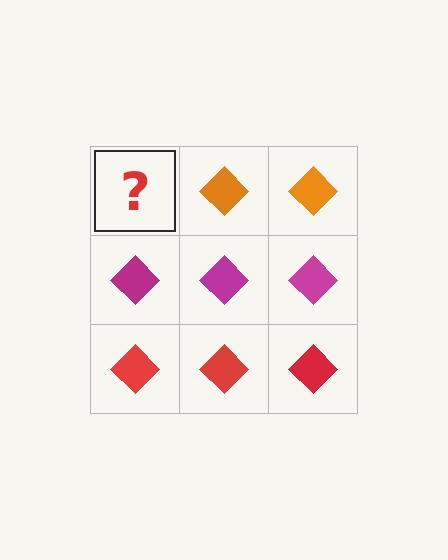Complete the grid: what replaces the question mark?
The question mark should be replaced with an orange diamond.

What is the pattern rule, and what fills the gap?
The rule is that each row has a consistent color. The gap should be filled with an orange diamond.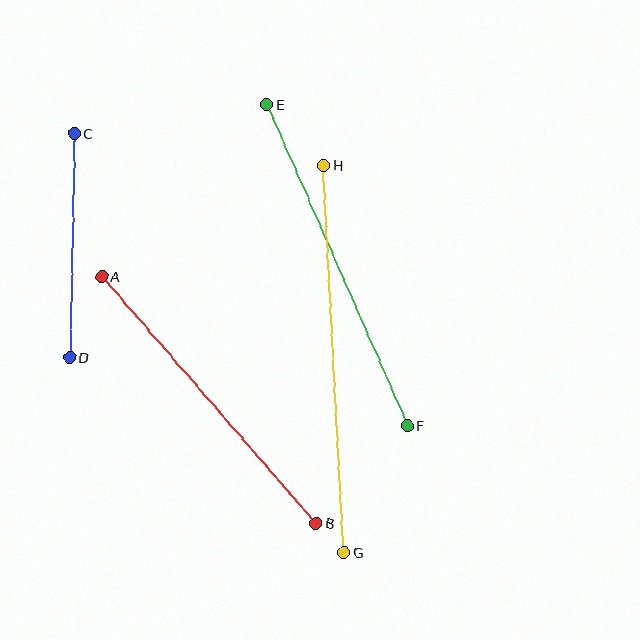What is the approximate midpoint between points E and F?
The midpoint is at approximately (337, 265) pixels.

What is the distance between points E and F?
The distance is approximately 350 pixels.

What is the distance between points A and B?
The distance is approximately 327 pixels.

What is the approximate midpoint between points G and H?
The midpoint is at approximately (334, 359) pixels.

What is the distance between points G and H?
The distance is approximately 388 pixels.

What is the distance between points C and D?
The distance is approximately 224 pixels.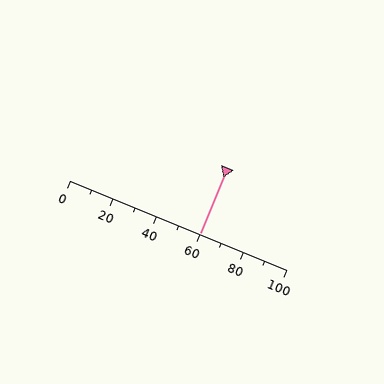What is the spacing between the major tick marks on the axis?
The major ticks are spaced 20 apart.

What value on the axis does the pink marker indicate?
The marker indicates approximately 60.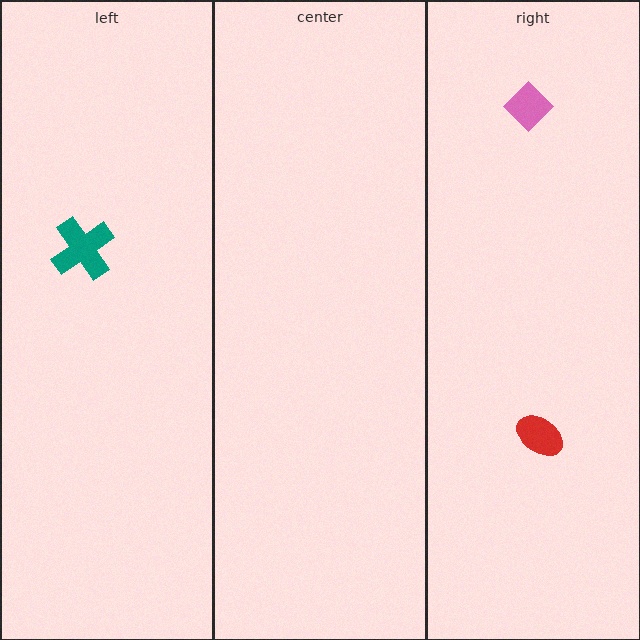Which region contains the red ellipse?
The right region.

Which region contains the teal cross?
The left region.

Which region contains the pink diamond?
The right region.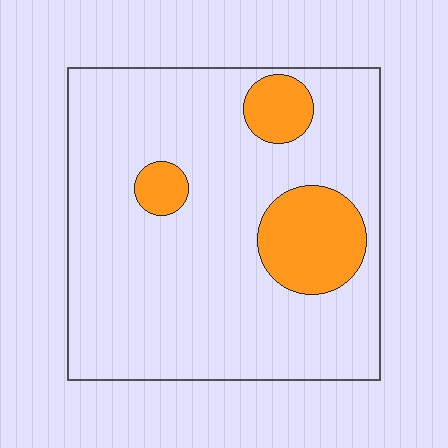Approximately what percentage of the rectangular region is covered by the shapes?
Approximately 15%.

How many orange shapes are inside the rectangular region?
3.